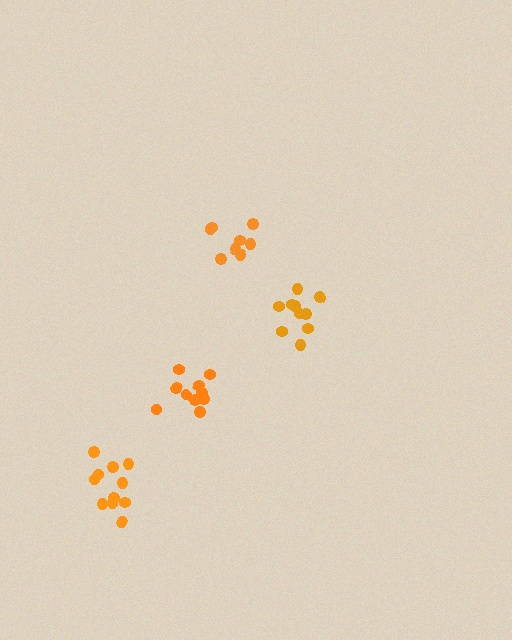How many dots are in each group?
Group 1: 8 dots, Group 2: 10 dots, Group 3: 11 dots, Group 4: 10 dots (39 total).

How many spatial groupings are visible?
There are 4 spatial groupings.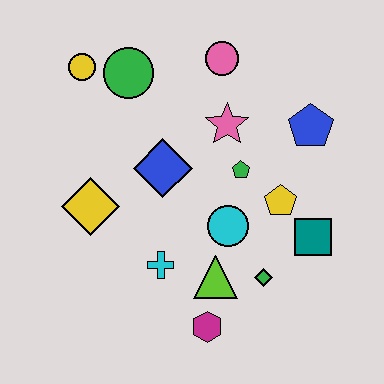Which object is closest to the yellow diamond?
The blue diamond is closest to the yellow diamond.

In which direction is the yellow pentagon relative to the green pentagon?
The yellow pentagon is to the right of the green pentagon.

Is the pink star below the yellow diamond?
No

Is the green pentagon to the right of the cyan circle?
Yes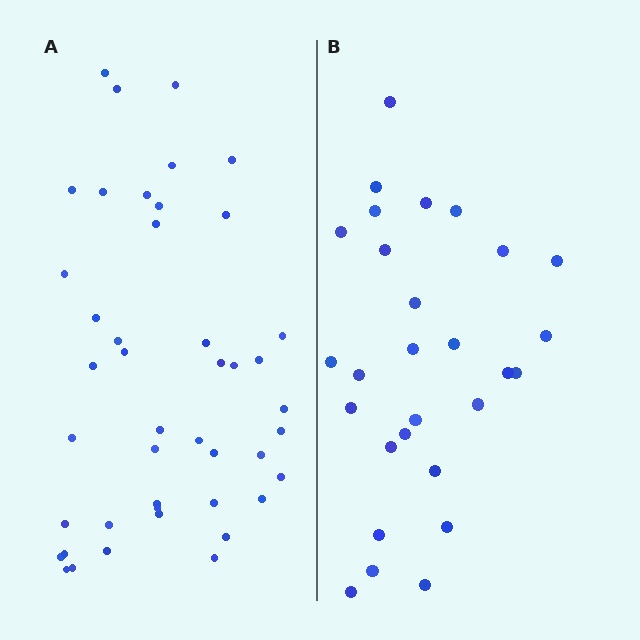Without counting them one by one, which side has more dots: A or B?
Region A (the left region) has more dots.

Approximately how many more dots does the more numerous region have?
Region A has approximately 15 more dots than region B.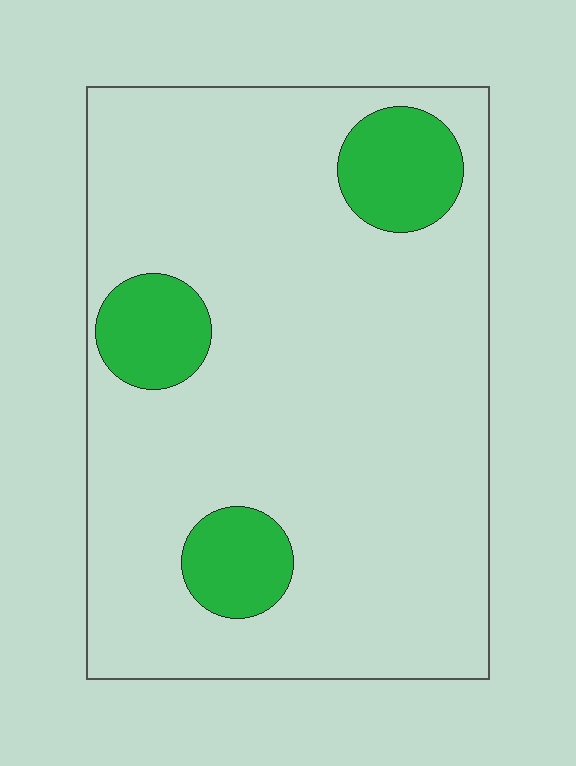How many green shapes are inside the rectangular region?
3.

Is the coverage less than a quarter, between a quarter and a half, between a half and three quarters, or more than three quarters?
Less than a quarter.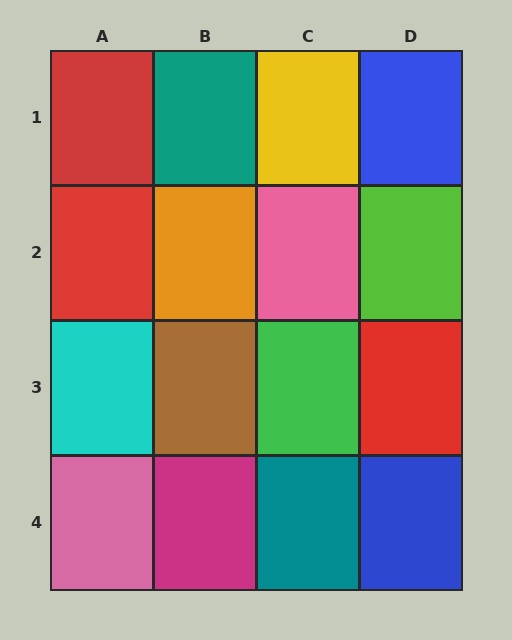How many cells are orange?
1 cell is orange.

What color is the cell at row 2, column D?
Lime.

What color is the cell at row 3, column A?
Cyan.